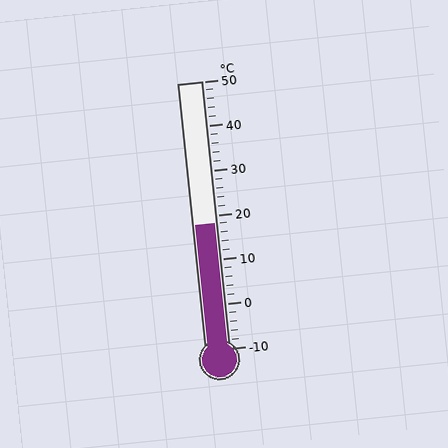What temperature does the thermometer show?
The thermometer shows approximately 18°C.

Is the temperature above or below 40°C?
The temperature is below 40°C.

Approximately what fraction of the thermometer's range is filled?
The thermometer is filled to approximately 45% of its range.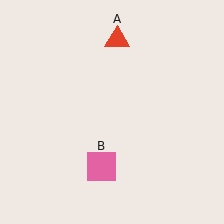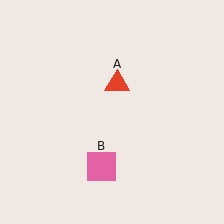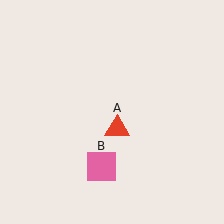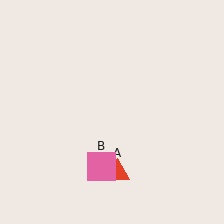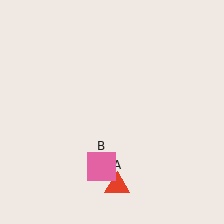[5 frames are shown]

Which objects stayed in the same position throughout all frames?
Pink square (object B) remained stationary.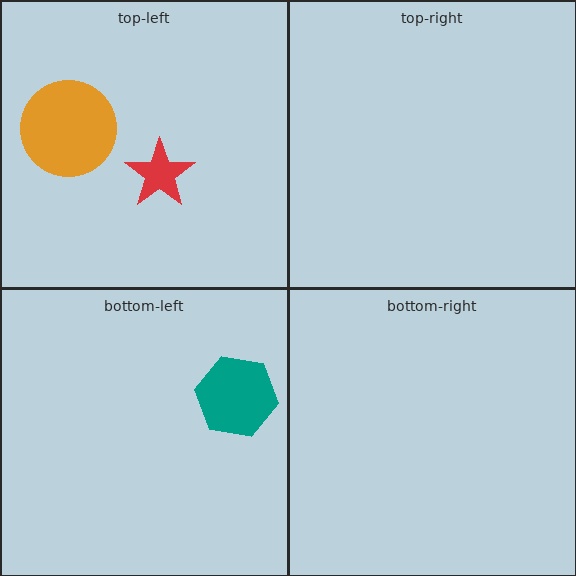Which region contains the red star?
The top-left region.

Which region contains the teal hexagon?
The bottom-left region.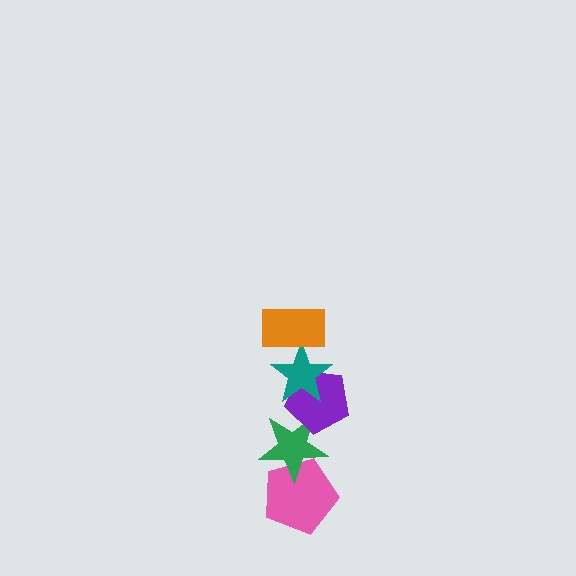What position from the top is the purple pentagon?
The purple pentagon is 3rd from the top.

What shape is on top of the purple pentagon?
The teal star is on top of the purple pentagon.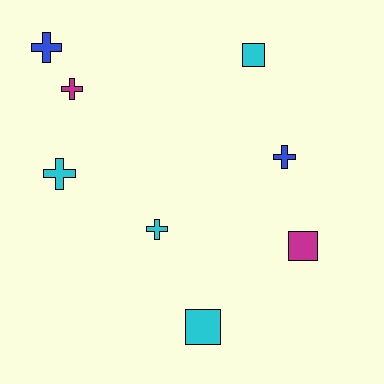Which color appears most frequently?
Cyan, with 4 objects.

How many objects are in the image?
There are 8 objects.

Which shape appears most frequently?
Cross, with 5 objects.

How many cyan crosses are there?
There are 2 cyan crosses.